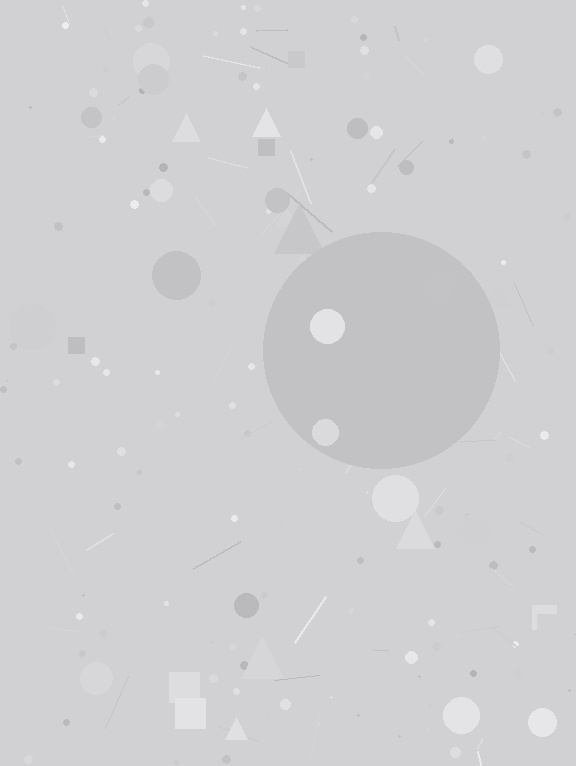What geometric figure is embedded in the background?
A circle is embedded in the background.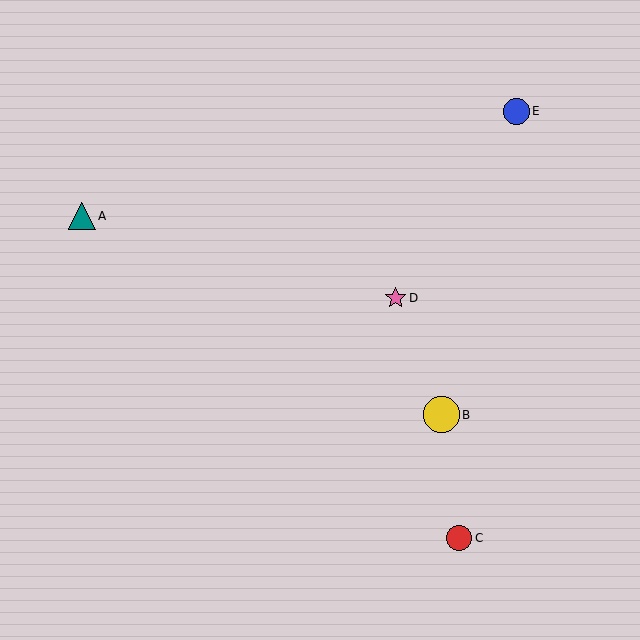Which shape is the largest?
The yellow circle (labeled B) is the largest.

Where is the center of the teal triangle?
The center of the teal triangle is at (82, 216).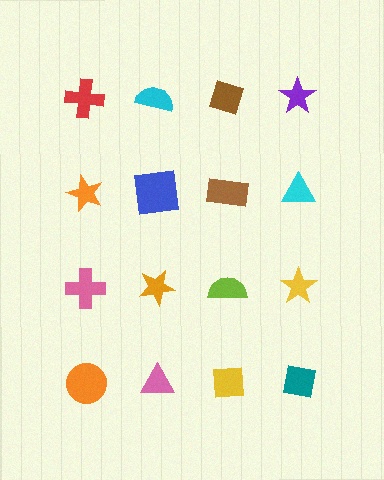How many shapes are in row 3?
4 shapes.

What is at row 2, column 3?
A brown rectangle.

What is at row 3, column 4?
A yellow star.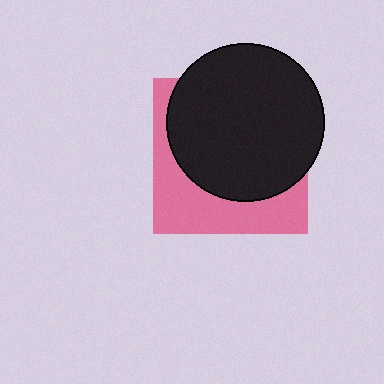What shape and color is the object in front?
The object in front is a black circle.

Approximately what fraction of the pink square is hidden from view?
Roughly 64% of the pink square is hidden behind the black circle.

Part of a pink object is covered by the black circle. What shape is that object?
It is a square.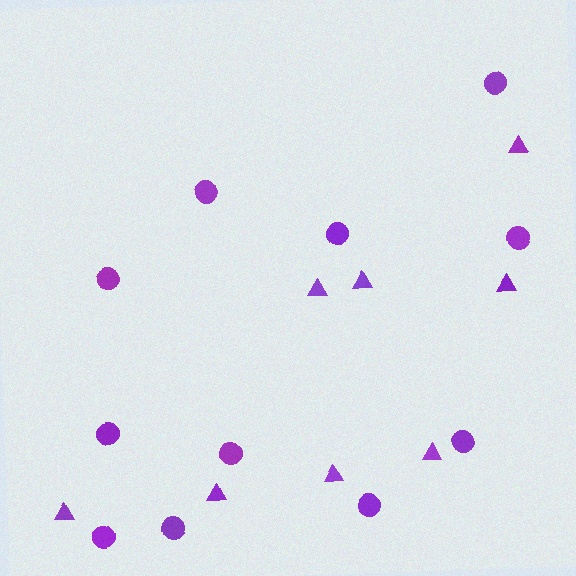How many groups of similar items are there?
There are 2 groups: one group of triangles (8) and one group of circles (11).